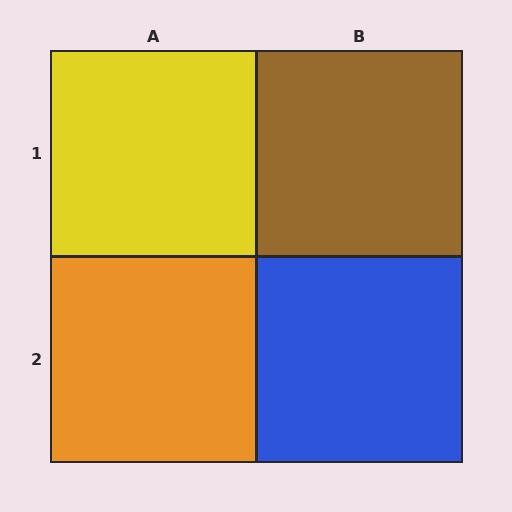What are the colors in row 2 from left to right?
Orange, blue.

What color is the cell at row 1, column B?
Brown.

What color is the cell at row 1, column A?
Yellow.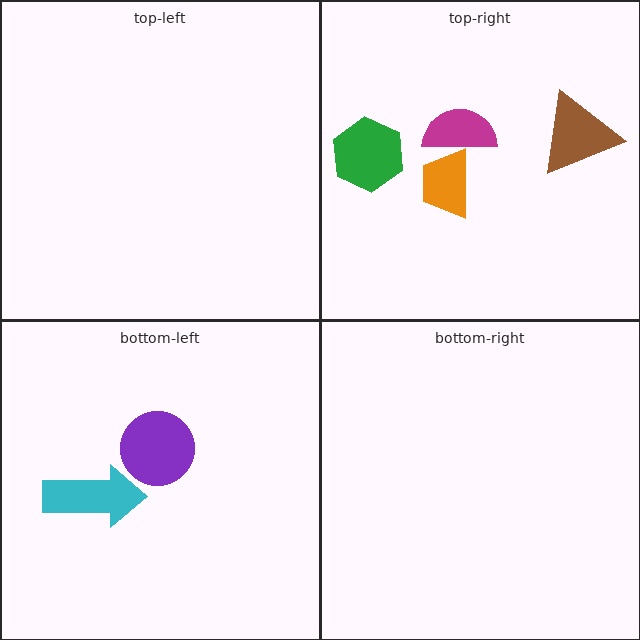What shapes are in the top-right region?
The orange trapezoid, the brown triangle, the green hexagon, the magenta semicircle.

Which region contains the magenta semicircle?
The top-right region.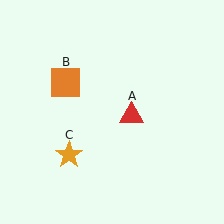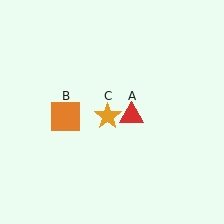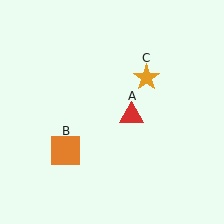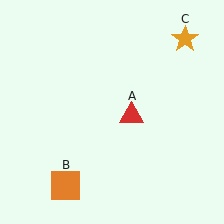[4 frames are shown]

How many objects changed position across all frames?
2 objects changed position: orange square (object B), orange star (object C).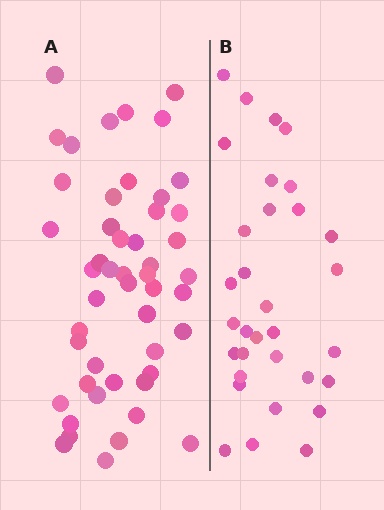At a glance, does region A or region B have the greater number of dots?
Region A (the left region) has more dots.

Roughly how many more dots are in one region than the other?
Region A has approximately 15 more dots than region B.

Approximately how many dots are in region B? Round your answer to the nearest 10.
About 30 dots. (The exact count is 32, which rounds to 30.)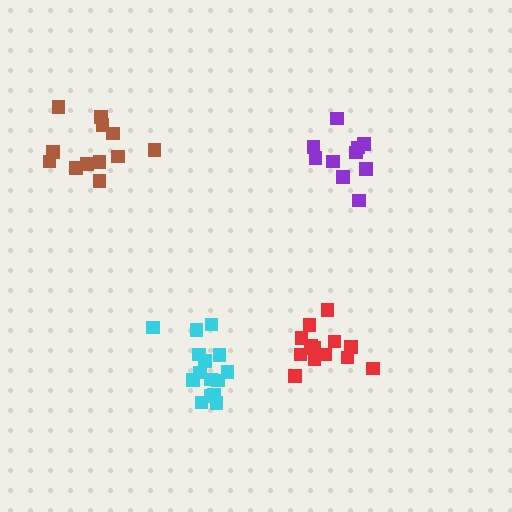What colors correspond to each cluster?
The clusters are colored: cyan, red, purple, brown.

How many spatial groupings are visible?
There are 4 spatial groupings.